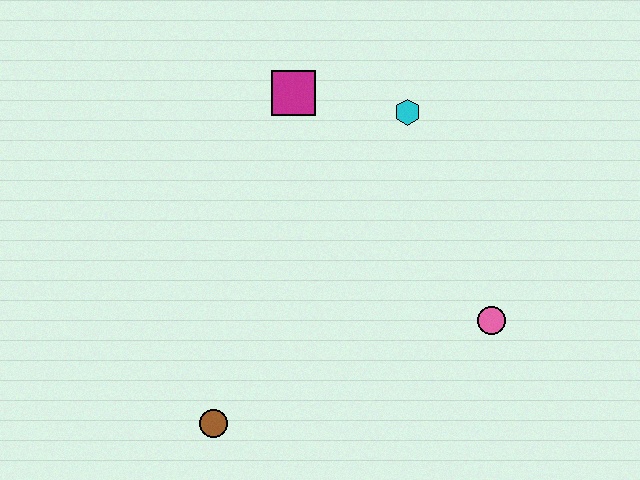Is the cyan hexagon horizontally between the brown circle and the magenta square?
No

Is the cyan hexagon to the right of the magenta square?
Yes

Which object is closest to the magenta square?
The cyan hexagon is closest to the magenta square.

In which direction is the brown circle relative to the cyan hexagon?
The brown circle is below the cyan hexagon.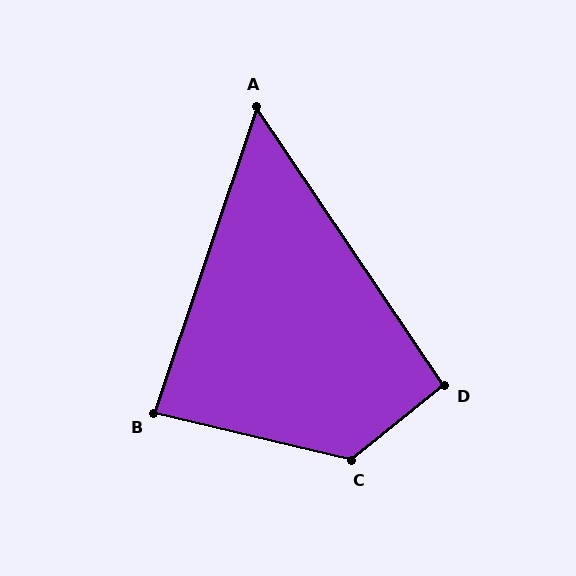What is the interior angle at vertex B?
Approximately 85 degrees (acute).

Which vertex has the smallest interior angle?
A, at approximately 53 degrees.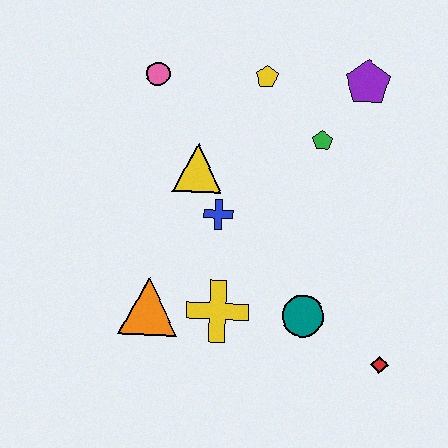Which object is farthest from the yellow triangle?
The red diamond is farthest from the yellow triangle.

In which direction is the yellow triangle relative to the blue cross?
The yellow triangle is above the blue cross.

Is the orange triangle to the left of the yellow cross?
Yes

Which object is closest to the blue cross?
The yellow triangle is closest to the blue cross.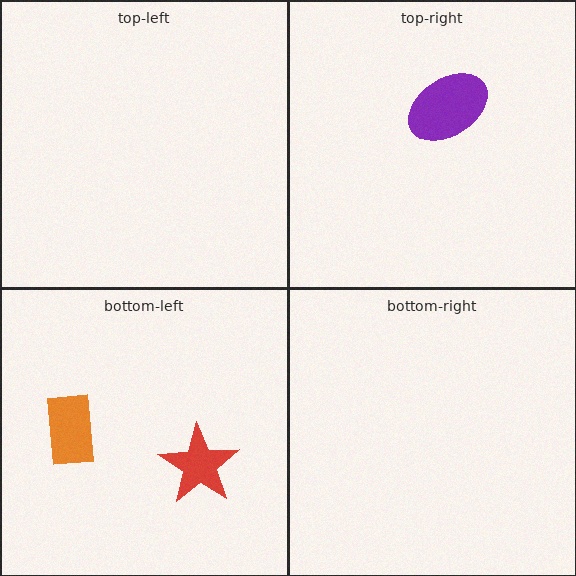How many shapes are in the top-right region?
1.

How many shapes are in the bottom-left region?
2.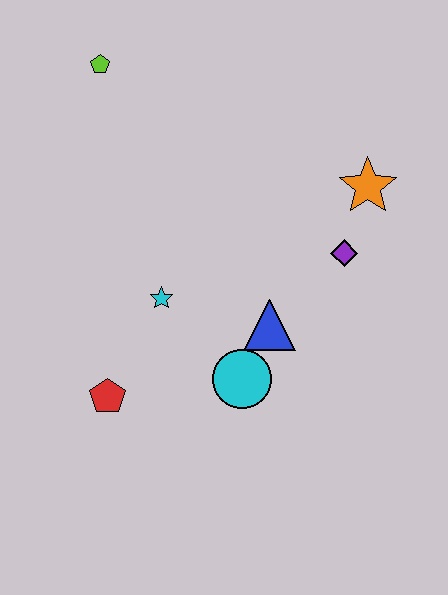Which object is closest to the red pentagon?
The cyan star is closest to the red pentagon.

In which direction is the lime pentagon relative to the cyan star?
The lime pentagon is above the cyan star.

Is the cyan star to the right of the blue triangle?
No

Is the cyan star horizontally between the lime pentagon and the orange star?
Yes